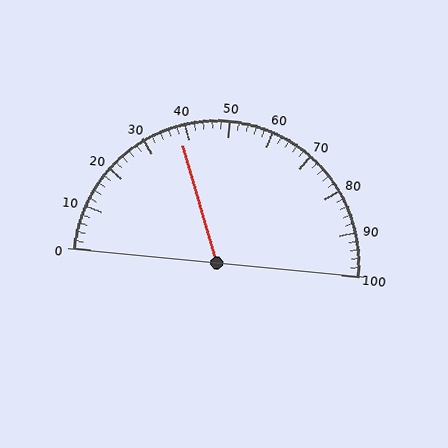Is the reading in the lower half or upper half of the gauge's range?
The reading is in the lower half of the range (0 to 100).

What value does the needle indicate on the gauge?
The needle indicates approximately 38.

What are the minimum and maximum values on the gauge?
The gauge ranges from 0 to 100.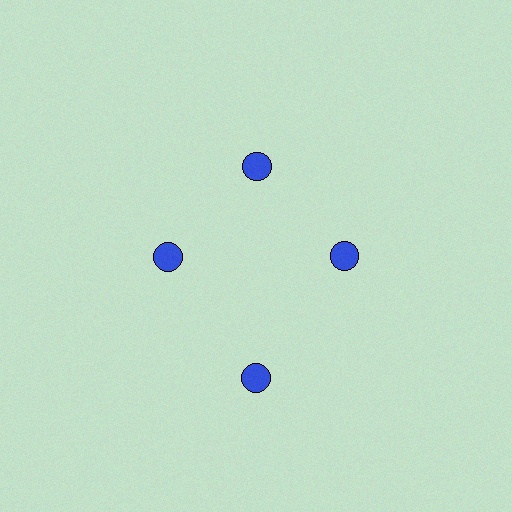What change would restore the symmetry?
The symmetry would be restored by moving it inward, back onto the ring so that all 4 circles sit at equal angles and equal distance from the center.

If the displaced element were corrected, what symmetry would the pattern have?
It would have 4-fold rotational symmetry — the pattern would map onto itself every 90 degrees.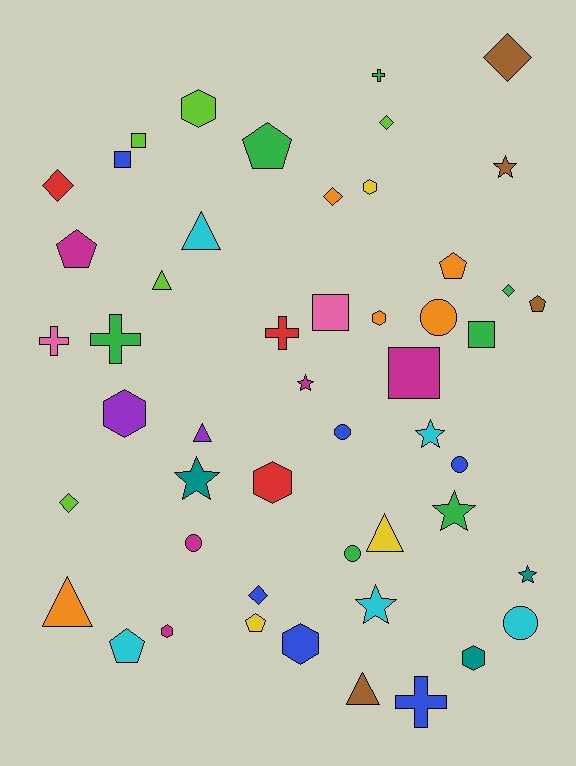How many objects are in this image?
There are 50 objects.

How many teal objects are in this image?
There are 3 teal objects.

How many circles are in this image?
There are 6 circles.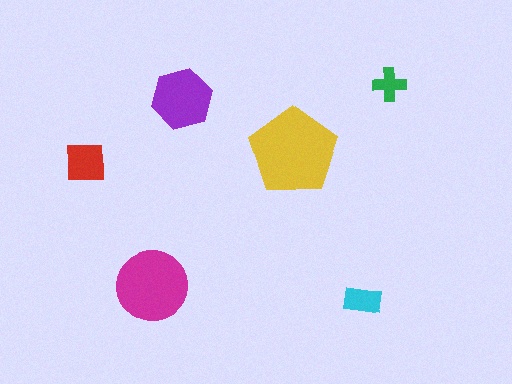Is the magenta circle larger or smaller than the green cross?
Larger.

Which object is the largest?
The yellow pentagon.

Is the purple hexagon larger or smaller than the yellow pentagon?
Smaller.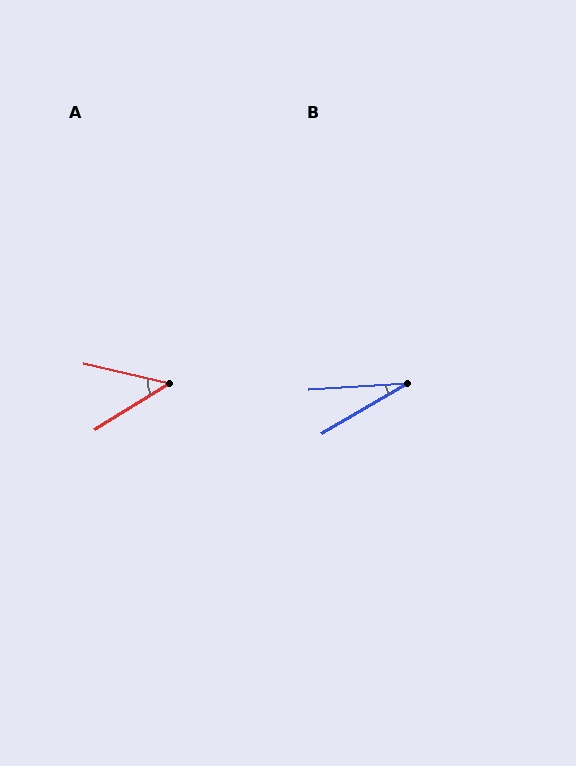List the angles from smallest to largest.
B (27°), A (45°).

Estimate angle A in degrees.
Approximately 45 degrees.